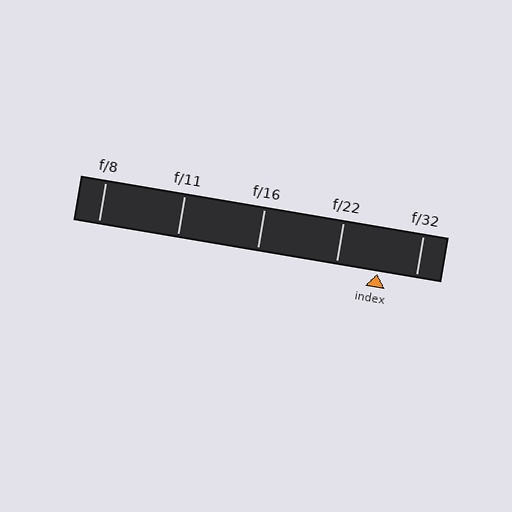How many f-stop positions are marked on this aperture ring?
There are 5 f-stop positions marked.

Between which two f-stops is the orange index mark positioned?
The index mark is between f/22 and f/32.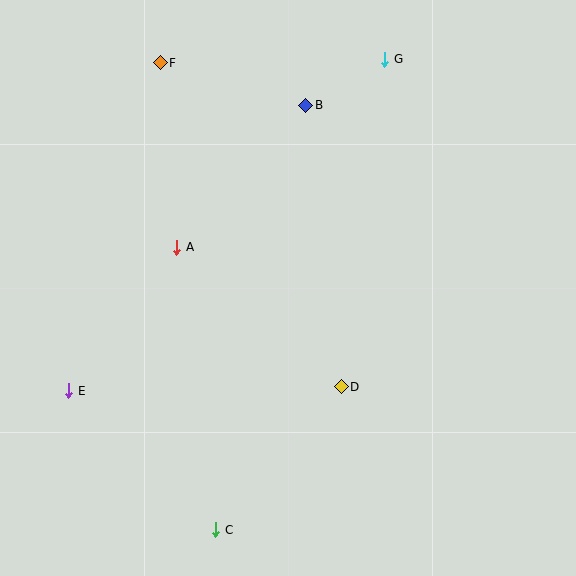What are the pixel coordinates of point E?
Point E is at (69, 391).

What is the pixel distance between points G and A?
The distance between G and A is 280 pixels.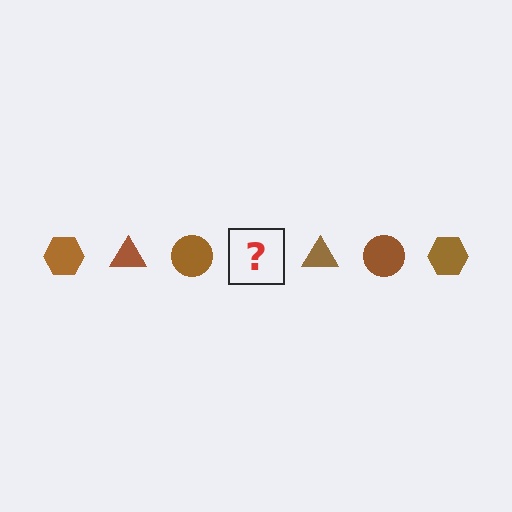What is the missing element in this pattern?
The missing element is a brown hexagon.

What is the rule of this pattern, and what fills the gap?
The rule is that the pattern cycles through hexagon, triangle, circle shapes in brown. The gap should be filled with a brown hexagon.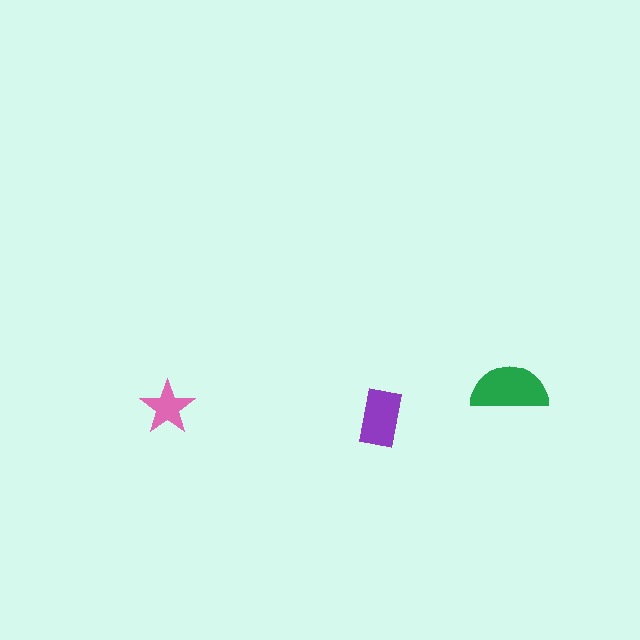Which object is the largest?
The green semicircle.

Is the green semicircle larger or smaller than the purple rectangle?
Larger.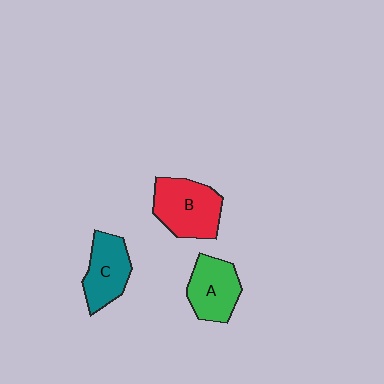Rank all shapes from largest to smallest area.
From largest to smallest: B (red), A (green), C (teal).